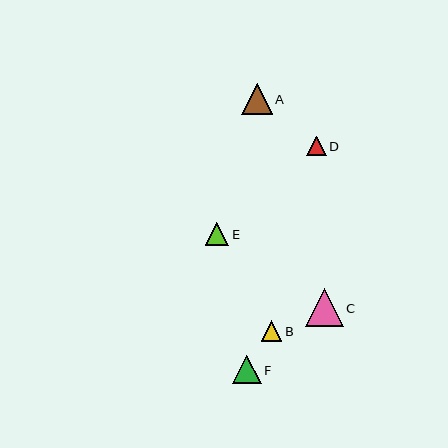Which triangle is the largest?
Triangle C is the largest with a size of approximately 38 pixels.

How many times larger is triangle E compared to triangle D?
Triangle E is approximately 1.2 times the size of triangle D.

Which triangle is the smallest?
Triangle D is the smallest with a size of approximately 19 pixels.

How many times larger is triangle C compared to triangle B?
Triangle C is approximately 1.9 times the size of triangle B.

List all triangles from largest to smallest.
From largest to smallest: C, A, F, E, B, D.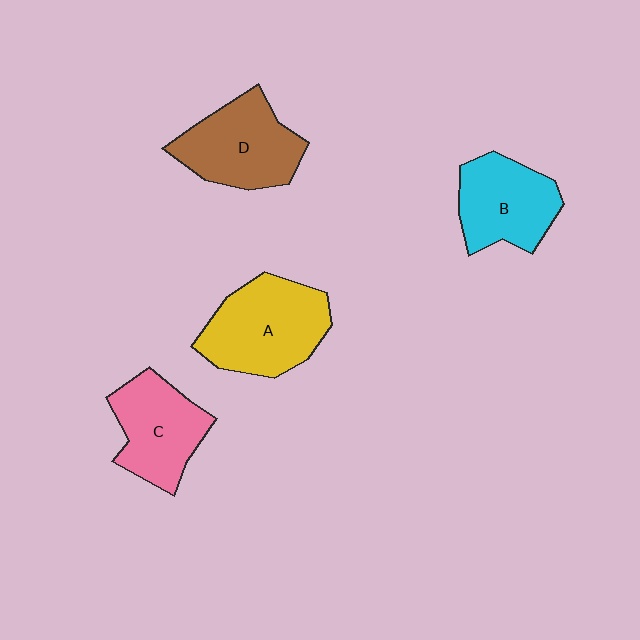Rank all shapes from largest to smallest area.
From largest to smallest: A (yellow), D (brown), C (pink), B (cyan).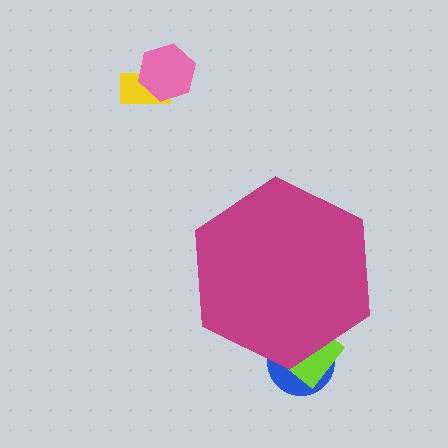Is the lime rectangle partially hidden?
Yes, the lime rectangle is partially hidden behind the magenta hexagon.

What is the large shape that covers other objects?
A magenta hexagon.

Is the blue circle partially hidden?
Yes, the blue circle is partially hidden behind the magenta hexagon.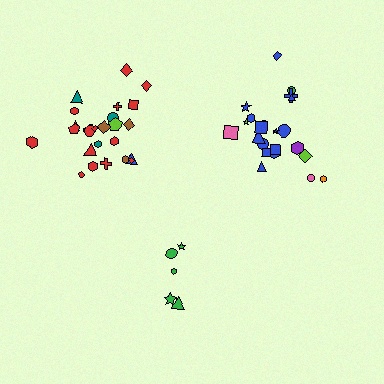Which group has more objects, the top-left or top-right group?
The top-left group.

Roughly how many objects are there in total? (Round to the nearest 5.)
Roughly 50 objects in total.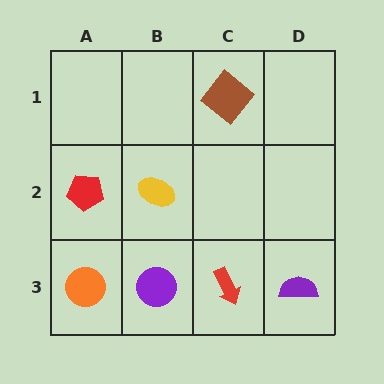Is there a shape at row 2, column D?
No, that cell is empty.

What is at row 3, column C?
A red arrow.